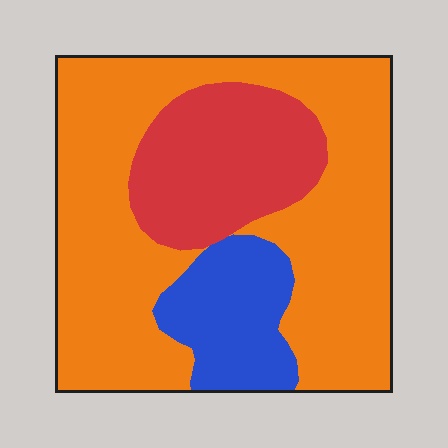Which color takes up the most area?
Orange, at roughly 65%.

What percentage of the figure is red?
Red takes up about one fifth (1/5) of the figure.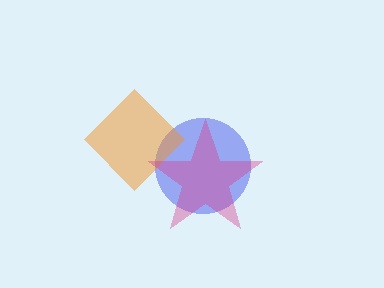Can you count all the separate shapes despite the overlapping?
Yes, there are 3 separate shapes.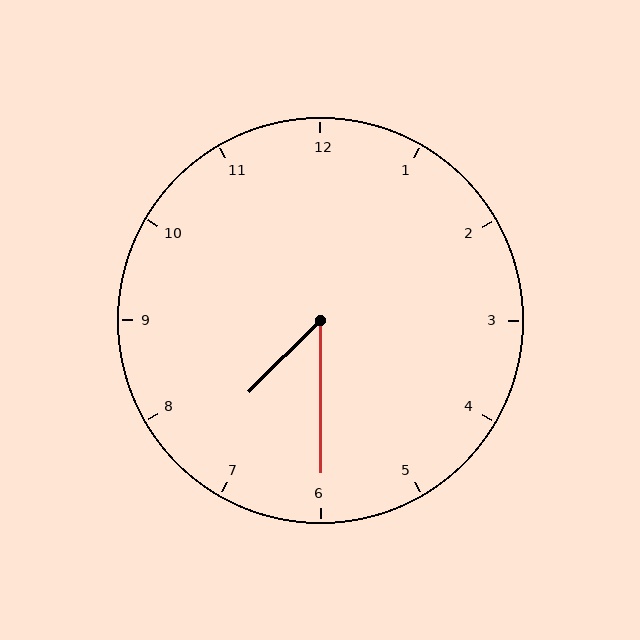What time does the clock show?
7:30.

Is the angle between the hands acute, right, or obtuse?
It is acute.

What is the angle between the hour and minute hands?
Approximately 45 degrees.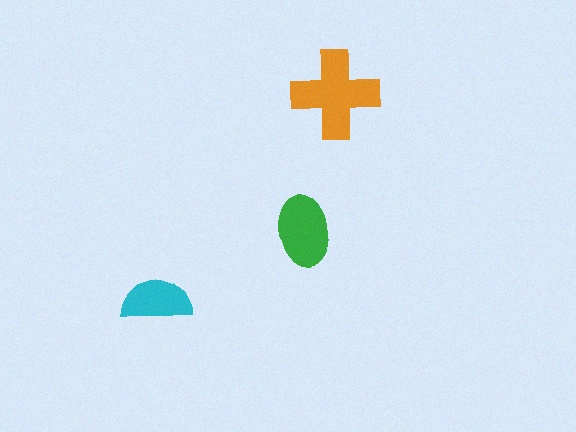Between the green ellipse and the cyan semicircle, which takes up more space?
The green ellipse.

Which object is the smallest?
The cyan semicircle.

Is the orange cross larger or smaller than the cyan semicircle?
Larger.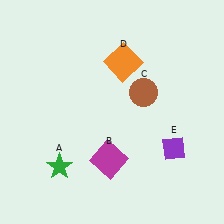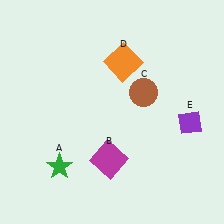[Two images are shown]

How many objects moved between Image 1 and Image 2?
1 object moved between the two images.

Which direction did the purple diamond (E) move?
The purple diamond (E) moved up.